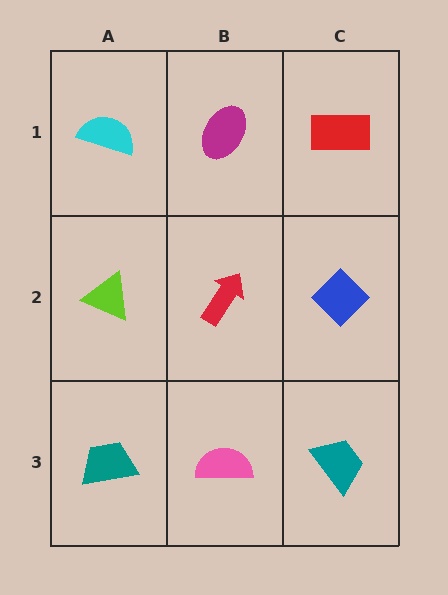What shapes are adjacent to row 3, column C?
A blue diamond (row 2, column C), a pink semicircle (row 3, column B).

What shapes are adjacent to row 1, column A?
A lime triangle (row 2, column A), a magenta ellipse (row 1, column B).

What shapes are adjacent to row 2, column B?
A magenta ellipse (row 1, column B), a pink semicircle (row 3, column B), a lime triangle (row 2, column A), a blue diamond (row 2, column C).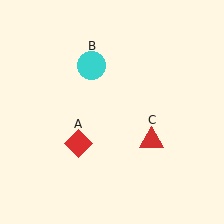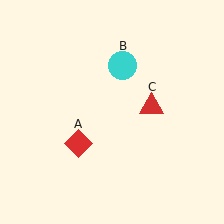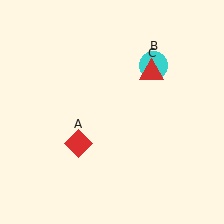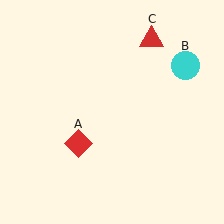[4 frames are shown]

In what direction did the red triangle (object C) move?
The red triangle (object C) moved up.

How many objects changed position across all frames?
2 objects changed position: cyan circle (object B), red triangle (object C).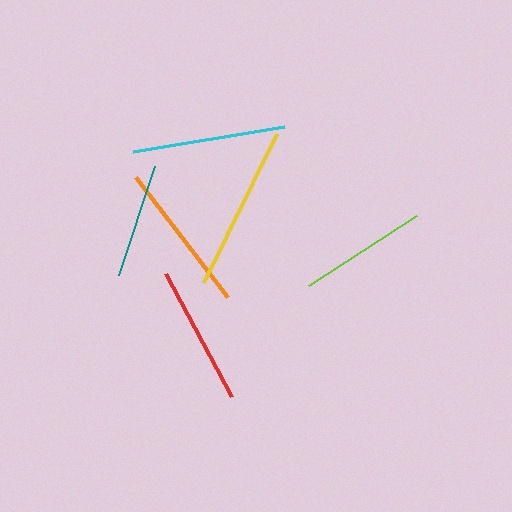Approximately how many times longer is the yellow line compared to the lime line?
The yellow line is approximately 1.3 times the length of the lime line.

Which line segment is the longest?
The yellow line is the longest at approximately 166 pixels.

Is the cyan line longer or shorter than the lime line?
The cyan line is longer than the lime line.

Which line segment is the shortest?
The teal line is the shortest at approximately 115 pixels.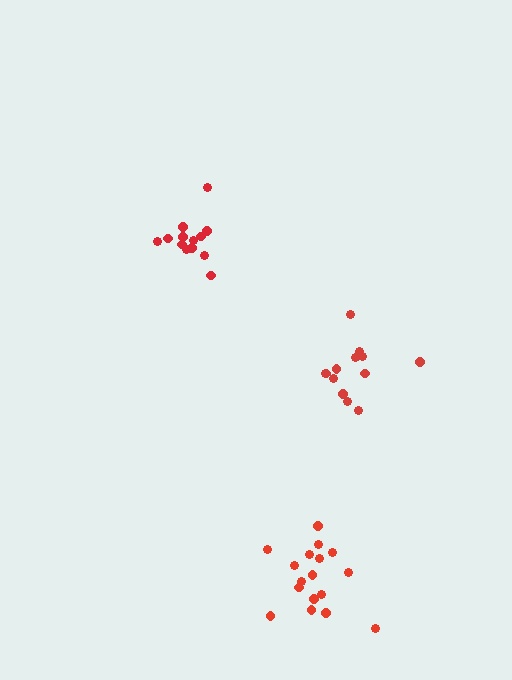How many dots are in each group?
Group 1: 13 dots, Group 2: 17 dots, Group 3: 13 dots (43 total).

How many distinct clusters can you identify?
There are 3 distinct clusters.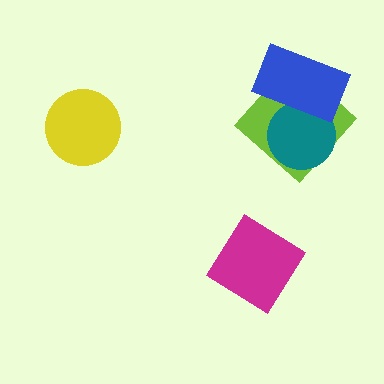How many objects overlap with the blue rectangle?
2 objects overlap with the blue rectangle.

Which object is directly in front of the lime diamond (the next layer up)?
The teal circle is directly in front of the lime diamond.